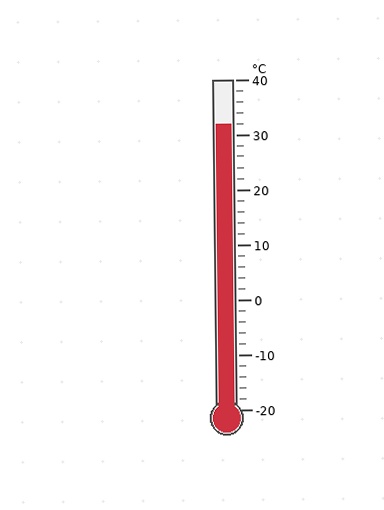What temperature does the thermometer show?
The thermometer shows approximately 32°C.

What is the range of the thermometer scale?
The thermometer scale ranges from -20°C to 40°C.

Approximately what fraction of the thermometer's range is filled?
The thermometer is filled to approximately 85% of its range.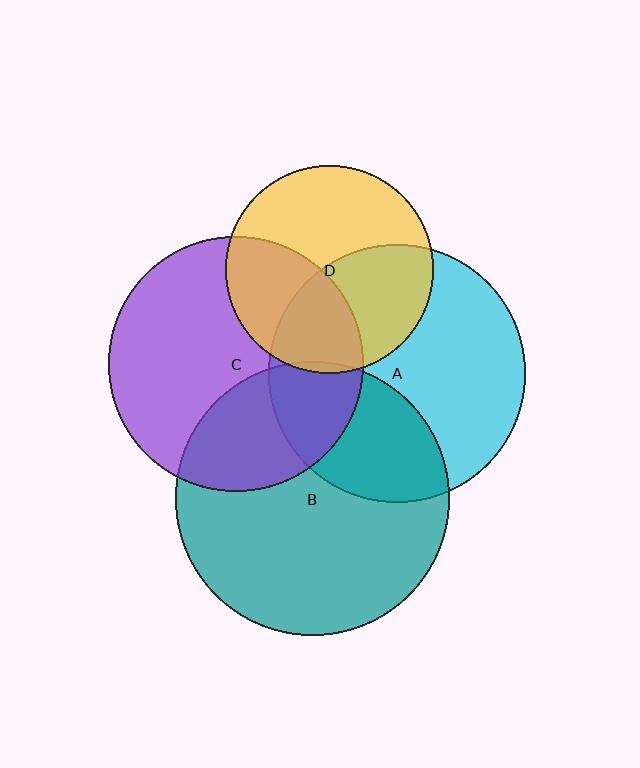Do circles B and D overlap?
Yes.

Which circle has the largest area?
Circle B (teal).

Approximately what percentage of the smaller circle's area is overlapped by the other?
Approximately 5%.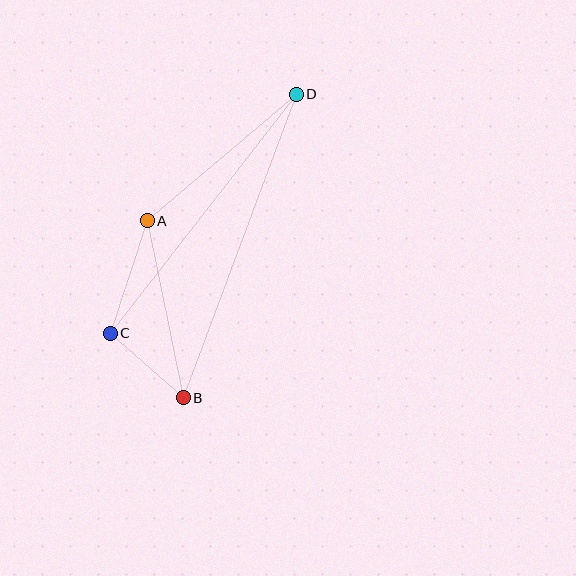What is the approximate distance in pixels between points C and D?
The distance between C and D is approximately 302 pixels.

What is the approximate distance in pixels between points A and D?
The distance between A and D is approximately 195 pixels.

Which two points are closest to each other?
Points B and C are closest to each other.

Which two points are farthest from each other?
Points B and D are farthest from each other.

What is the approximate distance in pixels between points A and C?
The distance between A and C is approximately 118 pixels.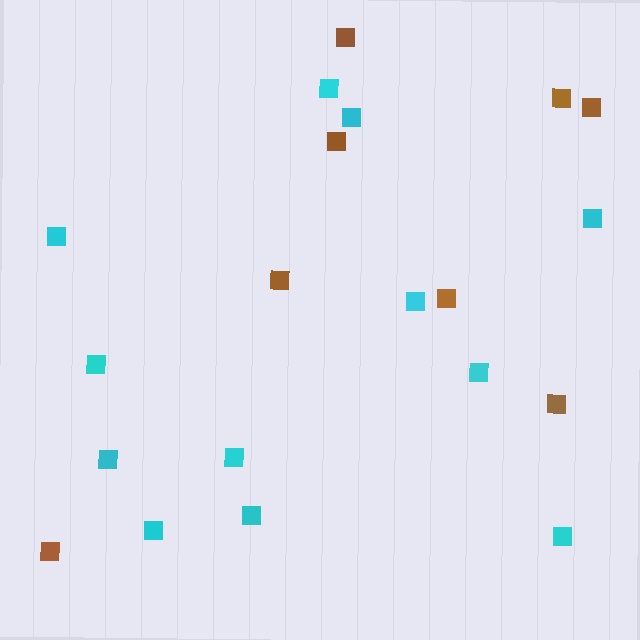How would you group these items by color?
There are 2 groups: one group of cyan squares (12) and one group of brown squares (8).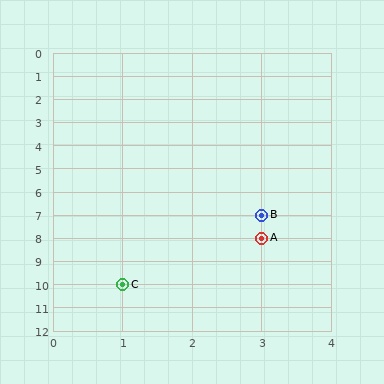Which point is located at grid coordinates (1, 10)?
Point C is at (1, 10).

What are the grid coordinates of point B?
Point B is at grid coordinates (3, 7).